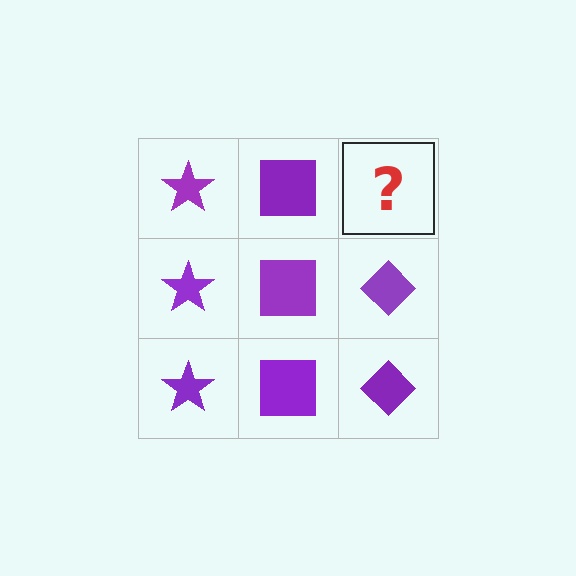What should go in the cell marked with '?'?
The missing cell should contain a purple diamond.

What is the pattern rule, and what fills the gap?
The rule is that each column has a consistent shape. The gap should be filled with a purple diamond.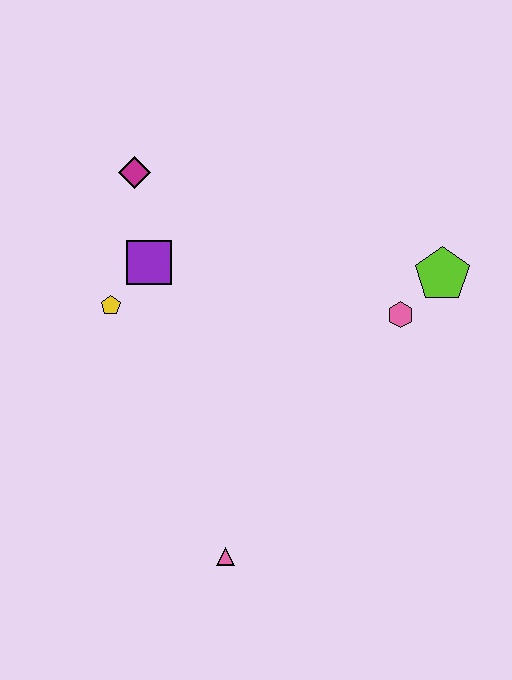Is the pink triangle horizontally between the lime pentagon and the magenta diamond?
Yes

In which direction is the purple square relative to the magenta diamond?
The purple square is below the magenta diamond.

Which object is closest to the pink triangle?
The yellow pentagon is closest to the pink triangle.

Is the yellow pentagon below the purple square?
Yes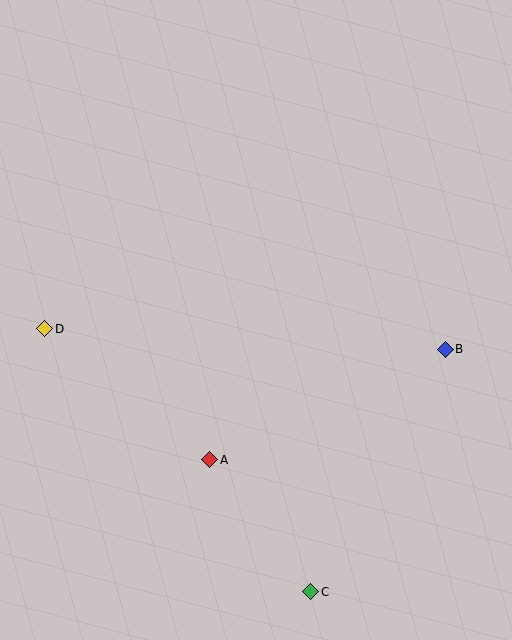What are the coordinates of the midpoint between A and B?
The midpoint between A and B is at (328, 404).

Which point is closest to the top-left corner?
Point D is closest to the top-left corner.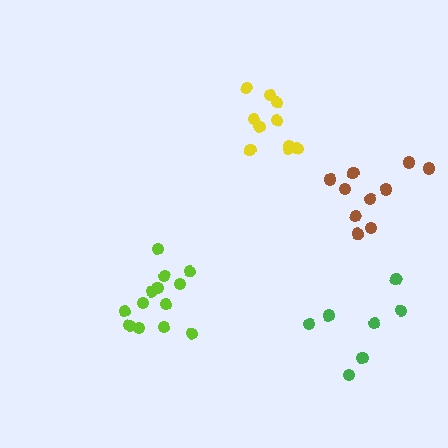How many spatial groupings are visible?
There are 4 spatial groupings.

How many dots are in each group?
Group 1: 10 dots, Group 2: 7 dots, Group 3: 10 dots, Group 4: 13 dots (40 total).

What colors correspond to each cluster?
The clusters are colored: brown, green, yellow, lime.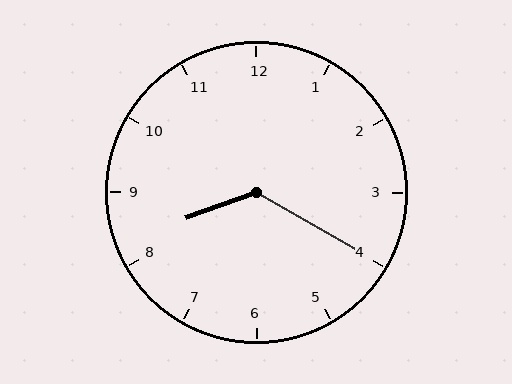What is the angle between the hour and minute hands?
Approximately 130 degrees.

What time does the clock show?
8:20.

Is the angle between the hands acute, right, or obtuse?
It is obtuse.